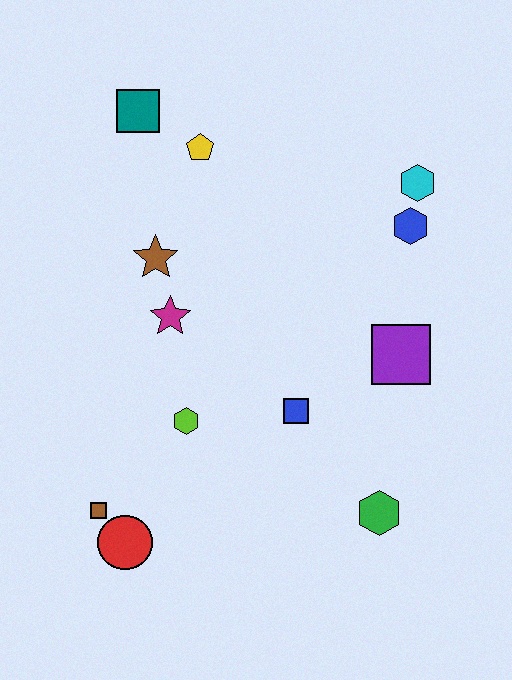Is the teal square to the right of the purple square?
No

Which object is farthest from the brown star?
The green hexagon is farthest from the brown star.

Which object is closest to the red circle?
The brown square is closest to the red circle.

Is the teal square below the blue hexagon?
No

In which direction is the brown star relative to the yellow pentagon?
The brown star is below the yellow pentagon.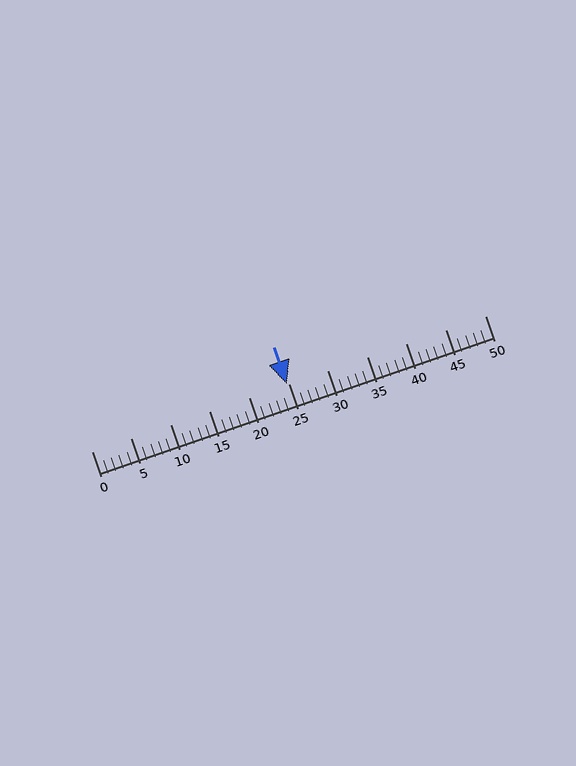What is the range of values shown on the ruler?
The ruler shows values from 0 to 50.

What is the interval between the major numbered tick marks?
The major tick marks are spaced 5 units apart.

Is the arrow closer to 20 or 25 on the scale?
The arrow is closer to 25.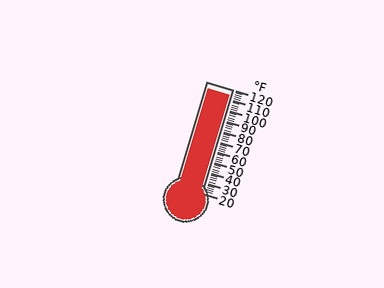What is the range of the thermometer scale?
The thermometer scale ranges from 20°F to 120°F.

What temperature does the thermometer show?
The thermometer shows approximately 114°F.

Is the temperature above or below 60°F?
The temperature is above 60°F.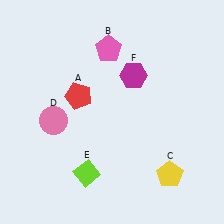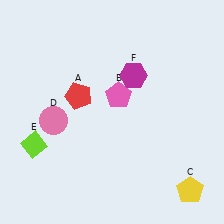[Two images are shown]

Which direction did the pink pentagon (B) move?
The pink pentagon (B) moved down.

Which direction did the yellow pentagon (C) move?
The yellow pentagon (C) moved right.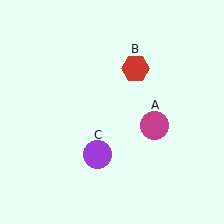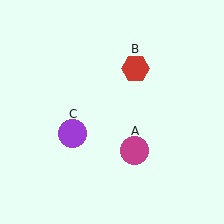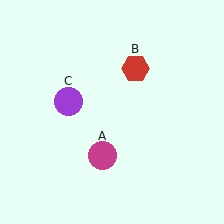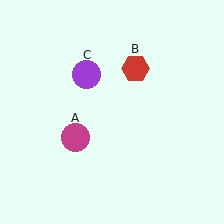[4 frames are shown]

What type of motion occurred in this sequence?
The magenta circle (object A), purple circle (object C) rotated clockwise around the center of the scene.